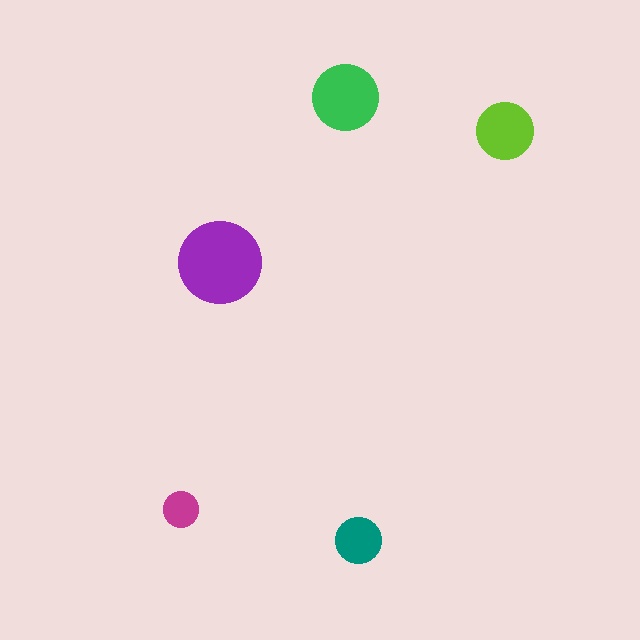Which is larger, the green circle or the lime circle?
The green one.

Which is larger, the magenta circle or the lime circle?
The lime one.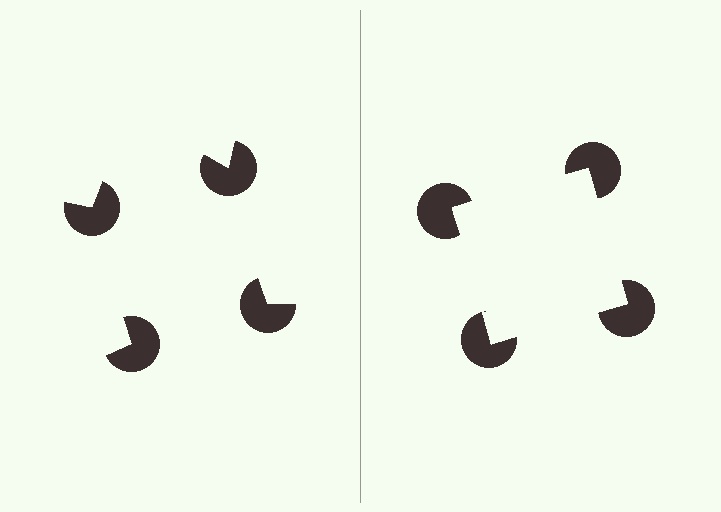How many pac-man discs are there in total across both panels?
8 — 4 on each side.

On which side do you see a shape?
An illusory square appears on the right side. On the left side the wedge cuts are rotated, so no coherent shape forms.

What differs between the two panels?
The pac-man discs are positioned identically on both sides; only the wedge orientations differ. On the right they align to a square; on the left they are misaligned.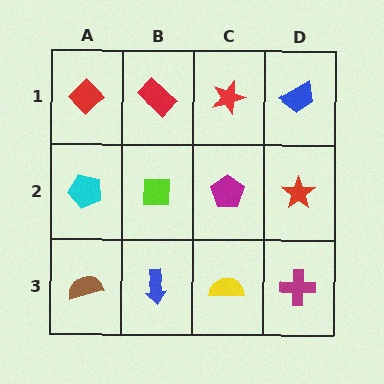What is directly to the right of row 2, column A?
A lime square.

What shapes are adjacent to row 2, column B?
A red rectangle (row 1, column B), a blue arrow (row 3, column B), a cyan pentagon (row 2, column A), a magenta pentagon (row 2, column C).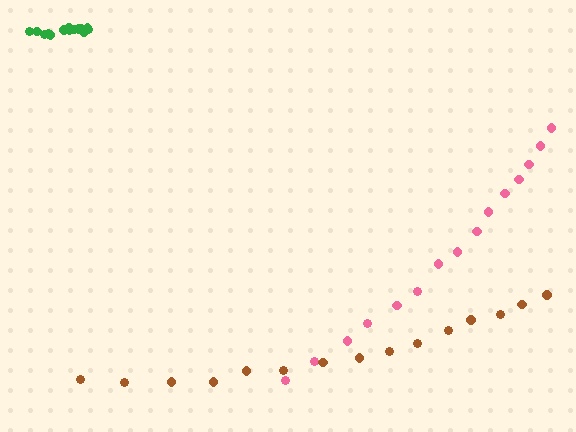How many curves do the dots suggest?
There are 3 distinct paths.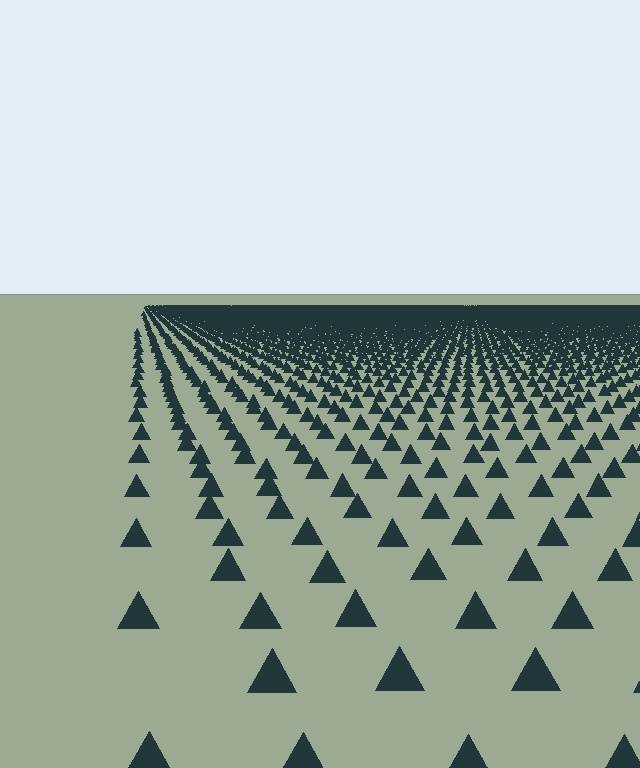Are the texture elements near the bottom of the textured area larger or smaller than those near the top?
Larger. Near the bottom, elements are closer to the viewer and appear at a bigger on-screen size.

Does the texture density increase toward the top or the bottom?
Density increases toward the top.